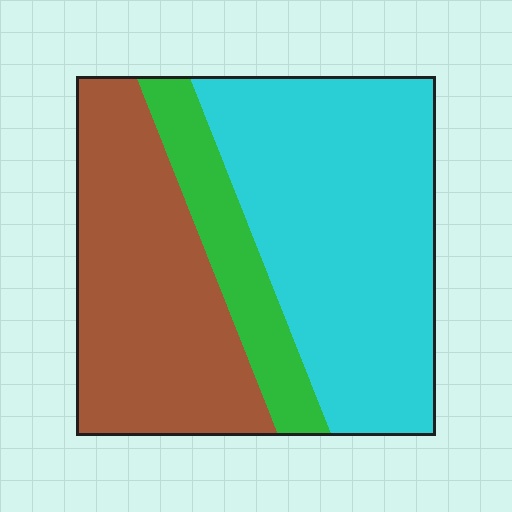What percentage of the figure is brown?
Brown takes up between a quarter and a half of the figure.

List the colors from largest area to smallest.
From largest to smallest: cyan, brown, green.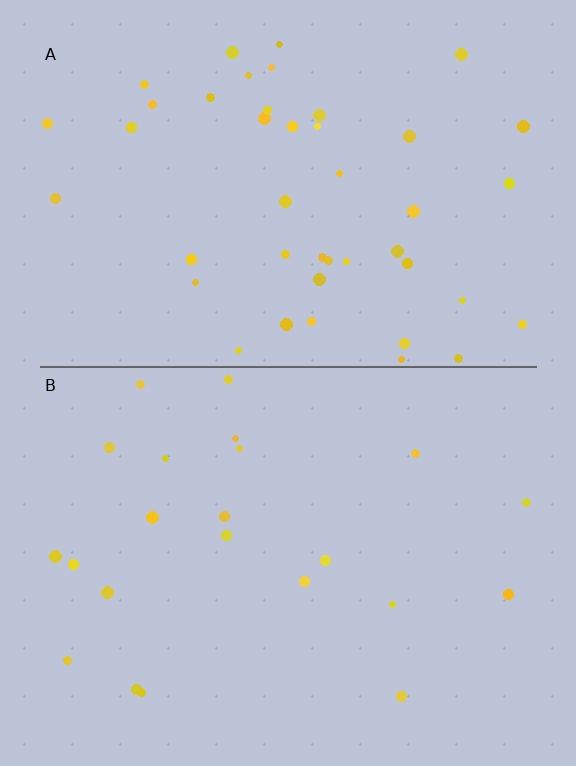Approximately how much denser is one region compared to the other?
Approximately 2.0× — region A over region B.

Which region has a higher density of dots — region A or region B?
A (the top).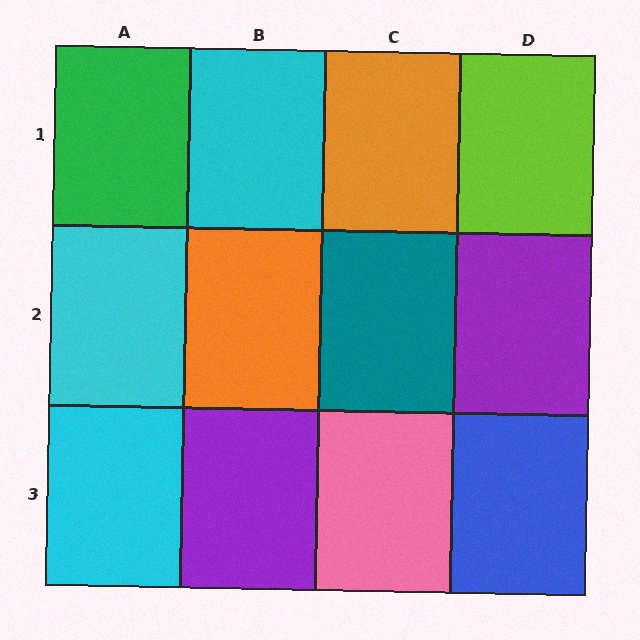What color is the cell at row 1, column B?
Cyan.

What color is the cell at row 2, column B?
Orange.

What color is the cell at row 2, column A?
Cyan.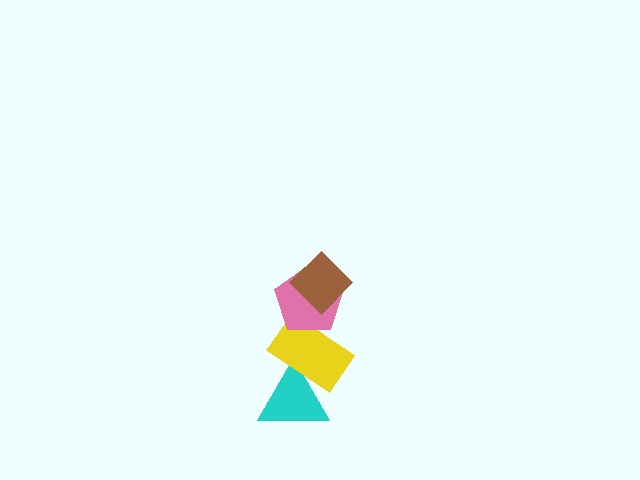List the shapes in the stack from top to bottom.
From top to bottom: the brown diamond, the pink pentagon, the yellow rectangle, the cyan triangle.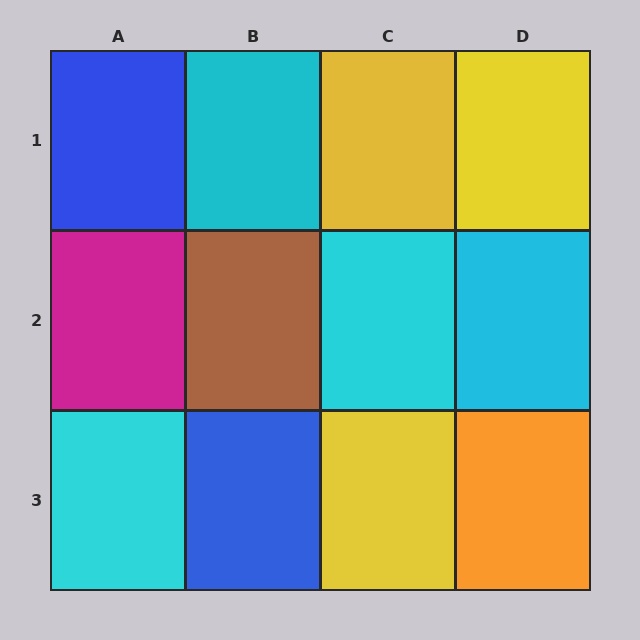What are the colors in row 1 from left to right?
Blue, cyan, yellow, yellow.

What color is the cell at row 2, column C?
Cyan.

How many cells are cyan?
4 cells are cyan.